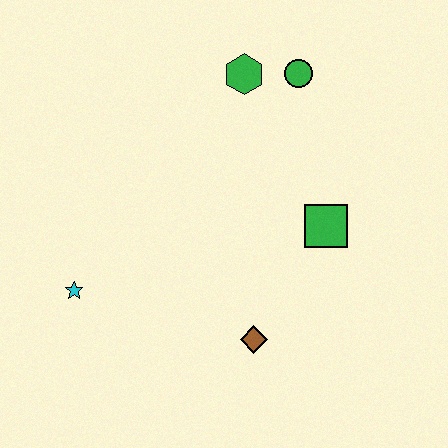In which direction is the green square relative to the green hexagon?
The green square is below the green hexagon.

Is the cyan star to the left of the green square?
Yes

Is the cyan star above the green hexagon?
No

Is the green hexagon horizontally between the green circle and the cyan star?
Yes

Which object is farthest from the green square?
The cyan star is farthest from the green square.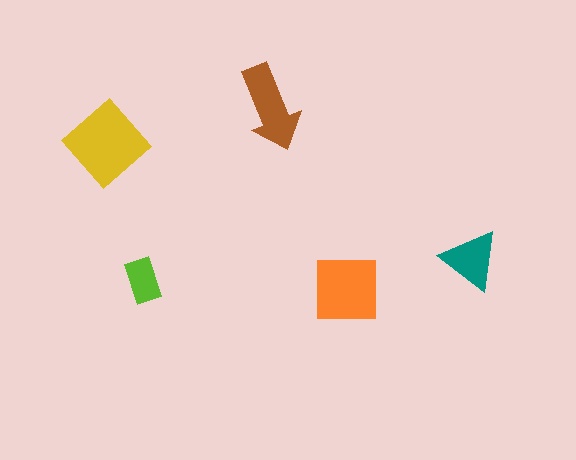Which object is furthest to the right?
The teal triangle is rightmost.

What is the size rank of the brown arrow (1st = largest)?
3rd.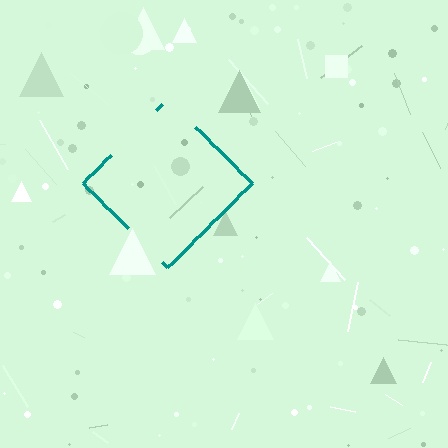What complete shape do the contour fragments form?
The contour fragments form a diamond.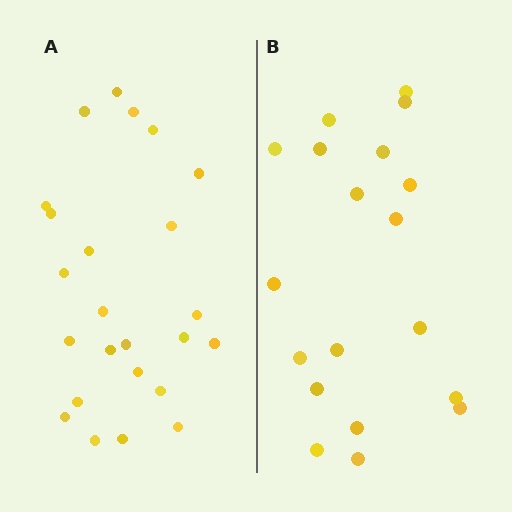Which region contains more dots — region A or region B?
Region A (the left region) has more dots.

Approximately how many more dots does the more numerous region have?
Region A has about 5 more dots than region B.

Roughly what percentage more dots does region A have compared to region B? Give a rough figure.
About 25% more.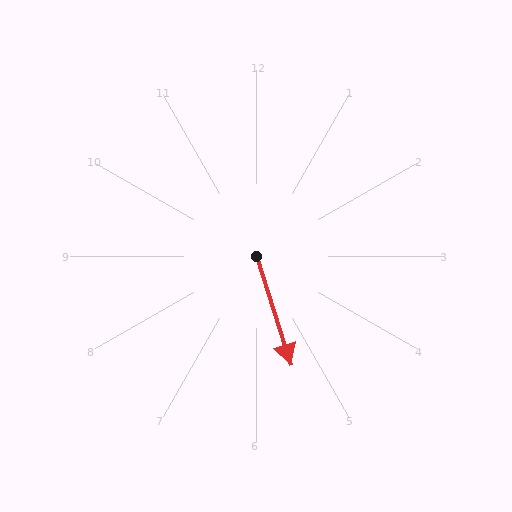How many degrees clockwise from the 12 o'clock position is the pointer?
Approximately 162 degrees.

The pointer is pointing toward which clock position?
Roughly 5 o'clock.